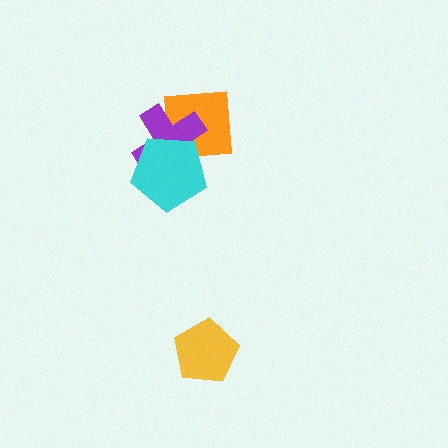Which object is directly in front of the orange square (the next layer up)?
The purple cross is directly in front of the orange square.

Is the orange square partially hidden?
Yes, it is partially covered by another shape.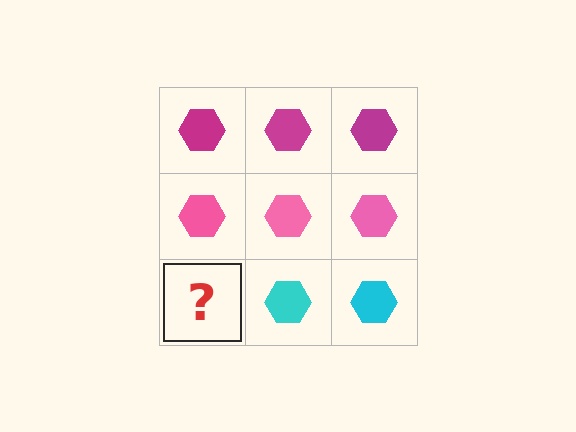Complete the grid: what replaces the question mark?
The question mark should be replaced with a cyan hexagon.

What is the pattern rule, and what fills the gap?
The rule is that each row has a consistent color. The gap should be filled with a cyan hexagon.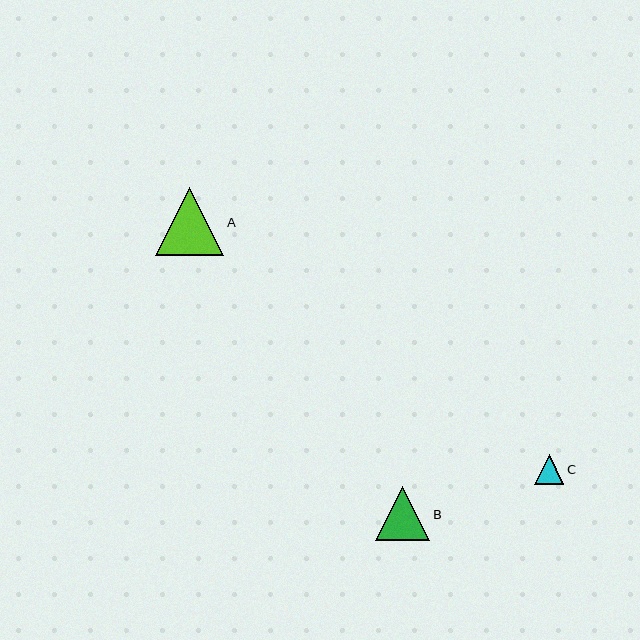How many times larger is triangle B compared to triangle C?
Triangle B is approximately 1.8 times the size of triangle C.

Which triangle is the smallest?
Triangle C is the smallest with a size of approximately 29 pixels.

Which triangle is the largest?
Triangle A is the largest with a size of approximately 68 pixels.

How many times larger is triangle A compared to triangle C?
Triangle A is approximately 2.3 times the size of triangle C.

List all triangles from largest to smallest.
From largest to smallest: A, B, C.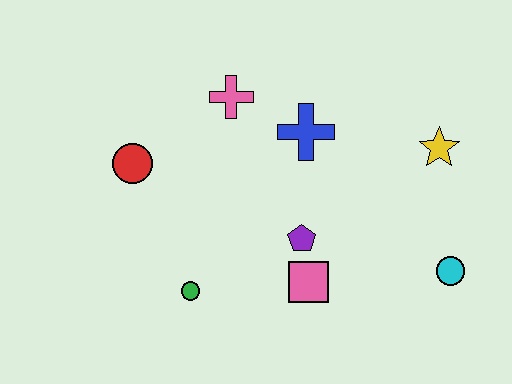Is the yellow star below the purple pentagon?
No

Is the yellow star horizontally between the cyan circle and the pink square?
Yes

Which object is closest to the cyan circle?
The yellow star is closest to the cyan circle.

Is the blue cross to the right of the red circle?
Yes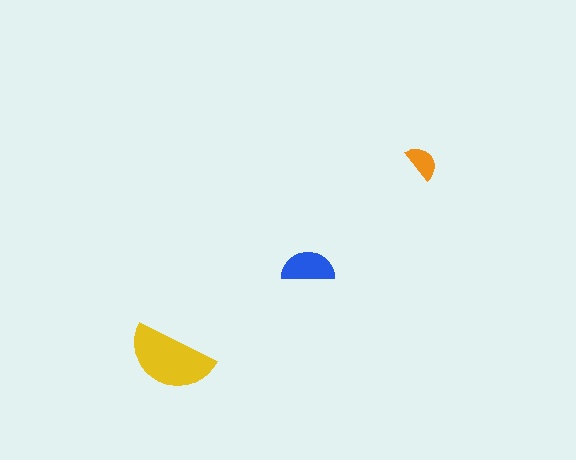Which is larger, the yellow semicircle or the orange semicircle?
The yellow one.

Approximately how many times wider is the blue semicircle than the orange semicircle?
About 1.5 times wider.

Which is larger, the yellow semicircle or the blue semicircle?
The yellow one.